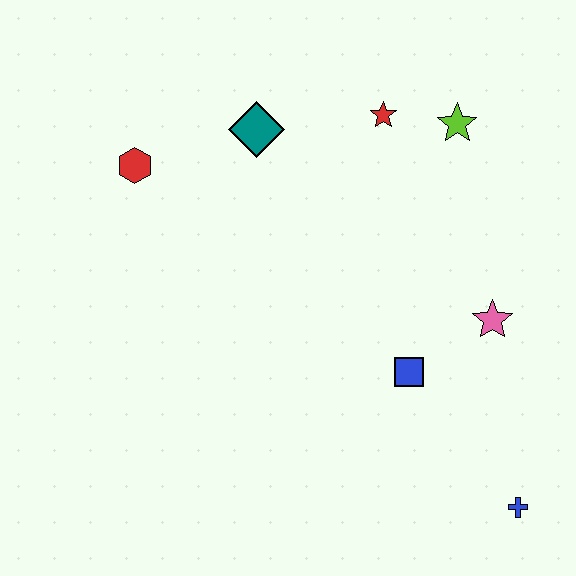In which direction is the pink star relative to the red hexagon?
The pink star is to the right of the red hexagon.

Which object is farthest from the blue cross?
The red hexagon is farthest from the blue cross.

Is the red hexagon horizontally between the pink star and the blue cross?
No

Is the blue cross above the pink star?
No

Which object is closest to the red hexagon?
The teal diamond is closest to the red hexagon.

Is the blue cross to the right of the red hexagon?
Yes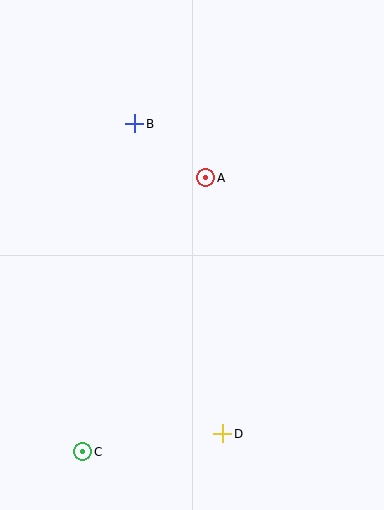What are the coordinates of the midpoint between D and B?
The midpoint between D and B is at (179, 279).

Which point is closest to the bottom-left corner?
Point C is closest to the bottom-left corner.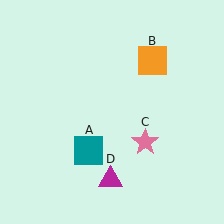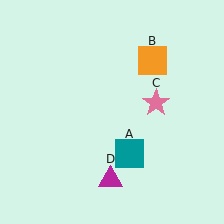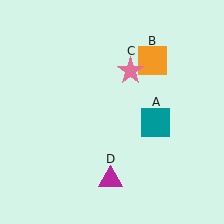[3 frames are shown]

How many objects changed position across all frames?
2 objects changed position: teal square (object A), pink star (object C).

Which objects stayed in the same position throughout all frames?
Orange square (object B) and magenta triangle (object D) remained stationary.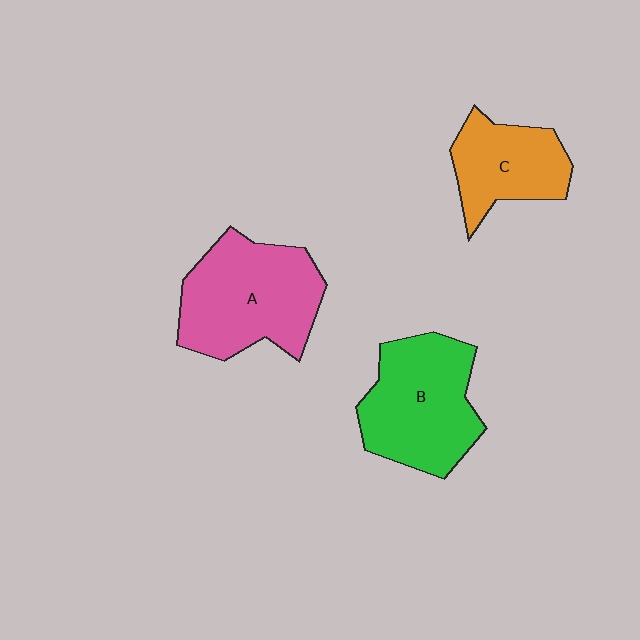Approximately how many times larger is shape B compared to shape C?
Approximately 1.5 times.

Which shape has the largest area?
Shape A (pink).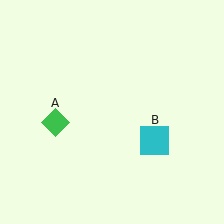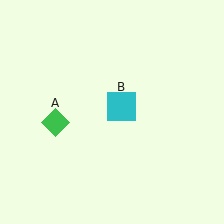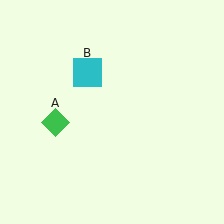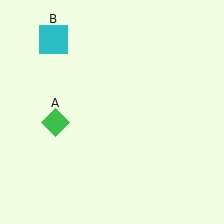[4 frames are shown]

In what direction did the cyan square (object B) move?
The cyan square (object B) moved up and to the left.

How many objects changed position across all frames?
1 object changed position: cyan square (object B).